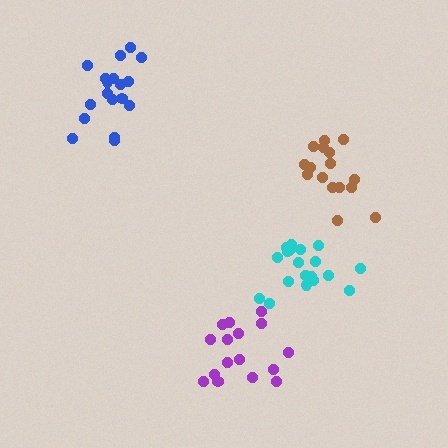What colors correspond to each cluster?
The clusters are colored: brown, blue, cyan, purple.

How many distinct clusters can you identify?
There are 4 distinct clusters.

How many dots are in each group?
Group 1: 16 dots, Group 2: 18 dots, Group 3: 19 dots, Group 4: 16 dots (69 total).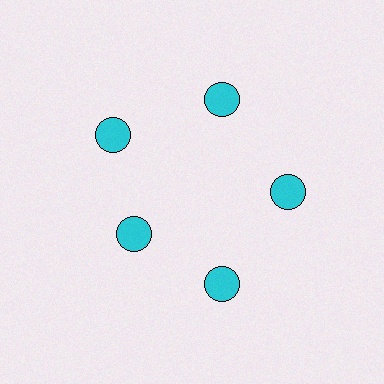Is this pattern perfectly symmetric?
No. The 5 cyan circles are arranged in a ring, but one element near the 8 o'clock position is pulled inward toward the center, breaking the 5-fold rotational symmetry.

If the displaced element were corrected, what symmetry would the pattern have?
It would have 5-fold rotational symmetry — the pattern would map onto itself every 72 degrees.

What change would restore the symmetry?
The symmetry would be restored by moving it outward, back onto the ring so that all 5 circles sit at equal angles and equal distance from the center.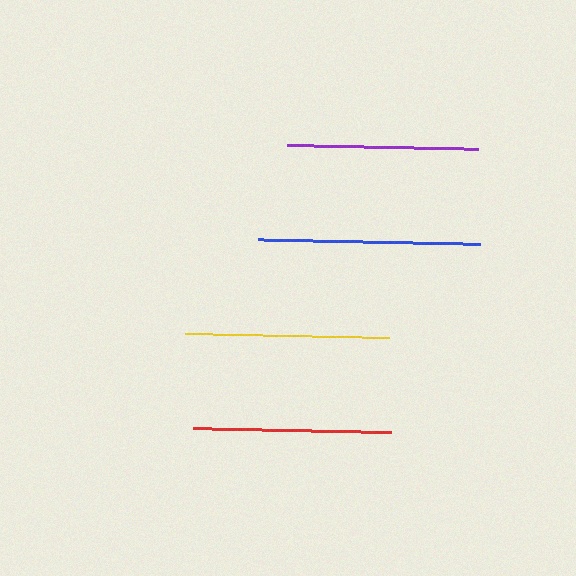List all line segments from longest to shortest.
From longest to shortest: blue, yellow, red, purple.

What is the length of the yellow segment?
The yellow segment is approximately 204 pixels long.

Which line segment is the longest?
The blue line is the longest at approximately 222 pixels.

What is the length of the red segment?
The red segment is approximately 197 pixels long.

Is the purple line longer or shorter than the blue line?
The blue line is longer than the purple line.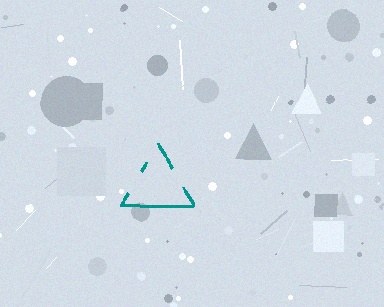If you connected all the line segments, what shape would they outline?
They would outline a triangle.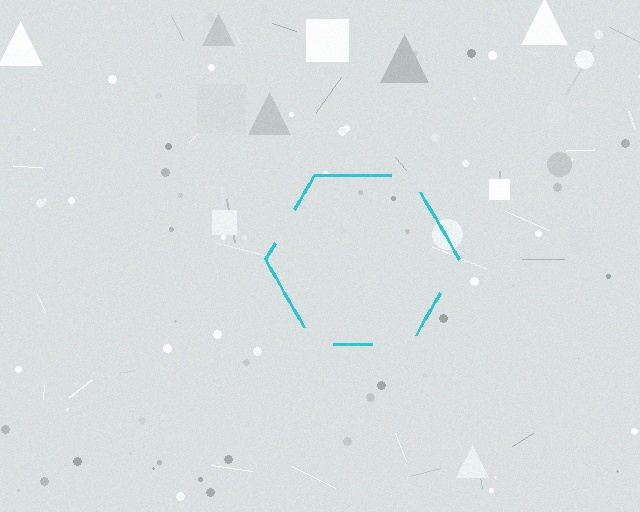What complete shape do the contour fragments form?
The contour fragments form a hexagon.